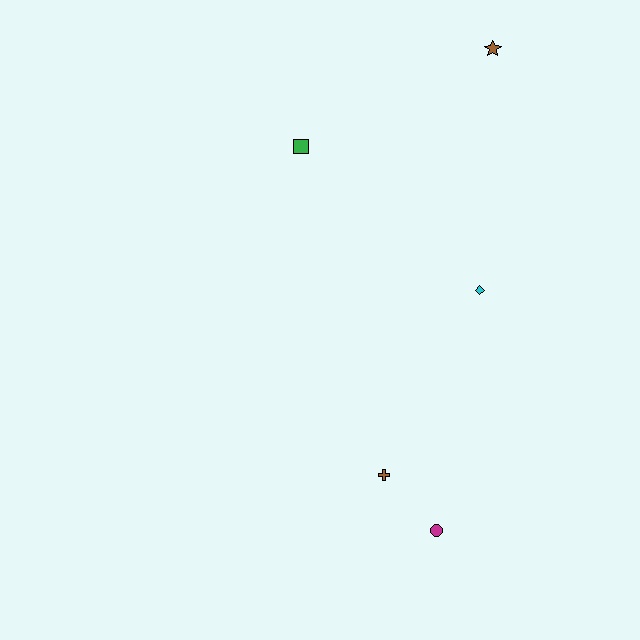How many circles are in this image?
There is 1 circle.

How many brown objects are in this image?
There are 2 brown objects.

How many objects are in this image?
There are 5 objects.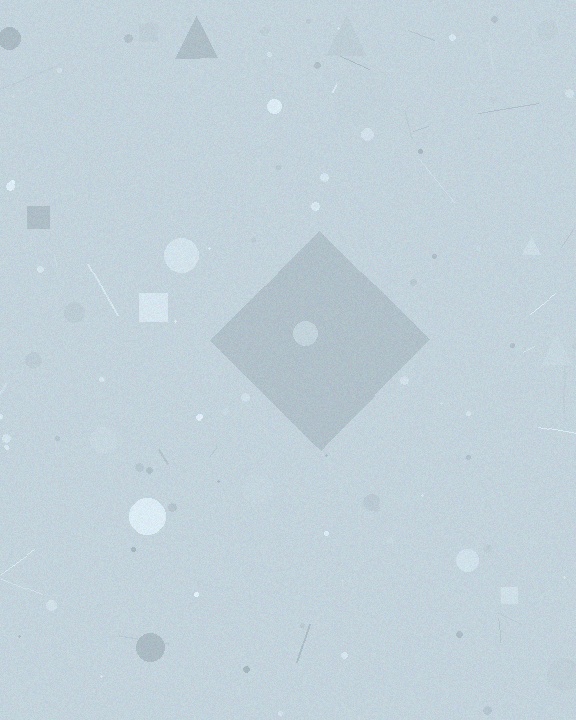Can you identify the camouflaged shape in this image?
The camouflaged shape is a diamond.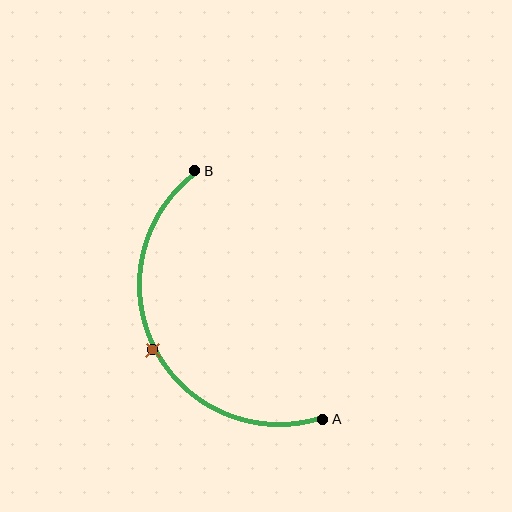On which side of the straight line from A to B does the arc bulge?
The arc bulges to the left of the straight line connecting A and B.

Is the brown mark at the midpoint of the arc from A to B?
Yes. The brown mark lies on the arc at equal arc-length from both A and B — it is the arc midpoint.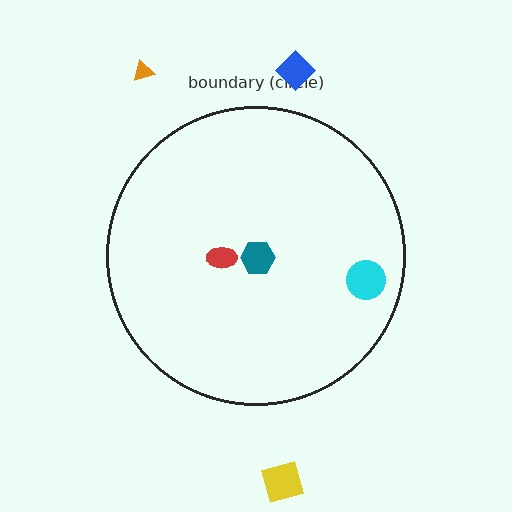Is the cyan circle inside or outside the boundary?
Inside.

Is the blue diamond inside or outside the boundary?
Outside.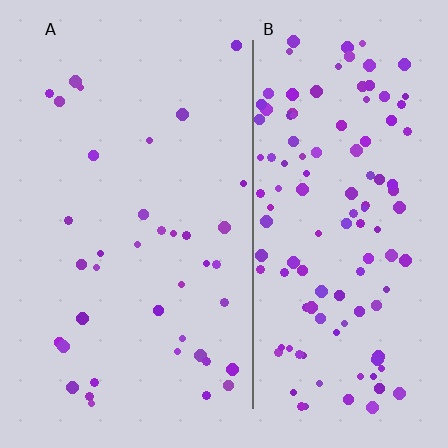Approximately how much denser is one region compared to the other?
Approximately 3.3× — region B over region A.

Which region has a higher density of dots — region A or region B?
B (the right).